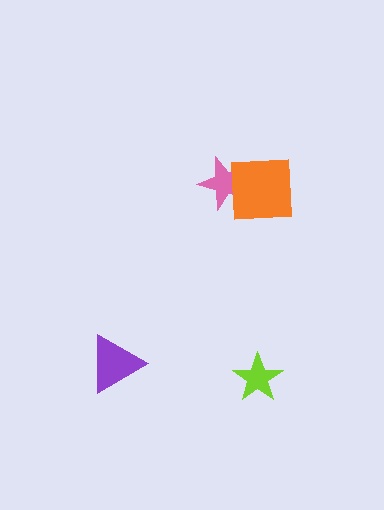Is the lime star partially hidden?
No, no other shape covers it.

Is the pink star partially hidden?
Yes, it is partially covered by another shape.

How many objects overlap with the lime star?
0 objects overlap with the lime star.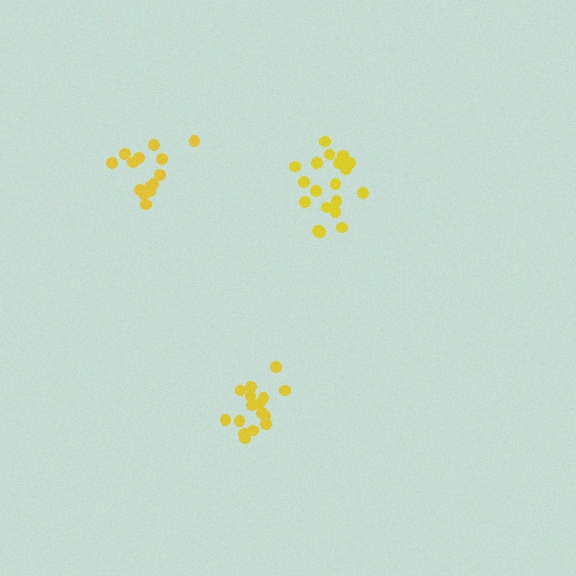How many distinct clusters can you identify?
There are 3 distinct clusters.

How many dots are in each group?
Group 1: 14 dots, Group 2: 20 dots, Group 3: 16 dots (50 total).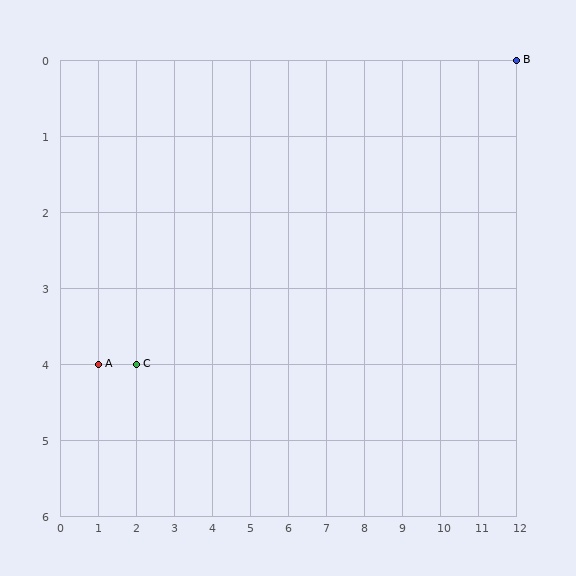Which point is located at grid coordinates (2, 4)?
Point C is at (2, 4).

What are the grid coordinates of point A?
Point A is at grid coordinates (1, 4).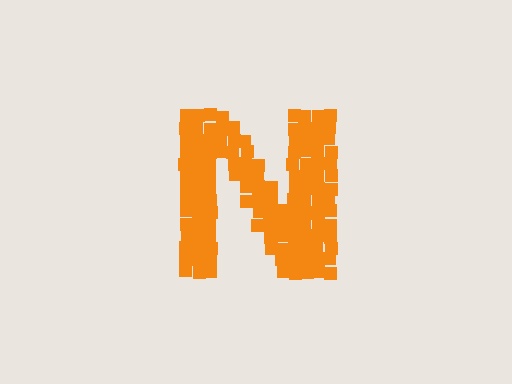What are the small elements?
The small elements are squares.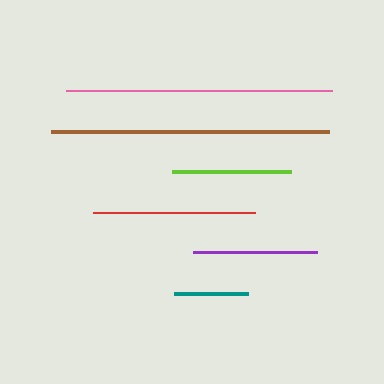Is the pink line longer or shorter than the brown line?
The brown line is longer than the pink line.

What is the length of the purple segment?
The purple segment is approximately 124 pixels long.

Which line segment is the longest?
The brown line is the longest at approximately 278 pixels.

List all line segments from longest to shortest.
From longest to shortest: brown, pink, red, purple, lime, teal.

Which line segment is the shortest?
The teal line is the shortest at approximately 73 pixels.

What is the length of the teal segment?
The teal segment is approximately 73 pixels long.